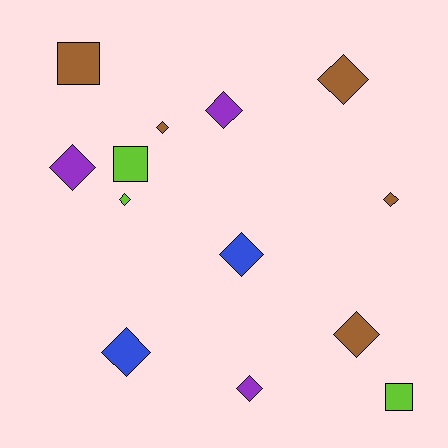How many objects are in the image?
There are 13 objects.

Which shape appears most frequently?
Diamond, with 10 objects.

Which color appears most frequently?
Brown, with 5 objects.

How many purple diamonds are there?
There are 3 purple diamonds.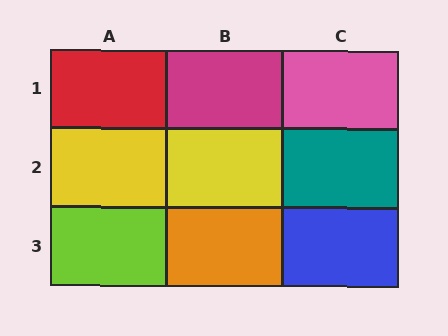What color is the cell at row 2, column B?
Yellow.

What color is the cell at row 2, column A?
Yellow.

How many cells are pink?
1 cell is pink.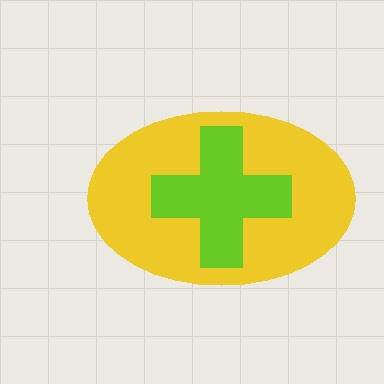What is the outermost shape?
The yellow ellipse.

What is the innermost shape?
The lime cross.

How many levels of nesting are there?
2.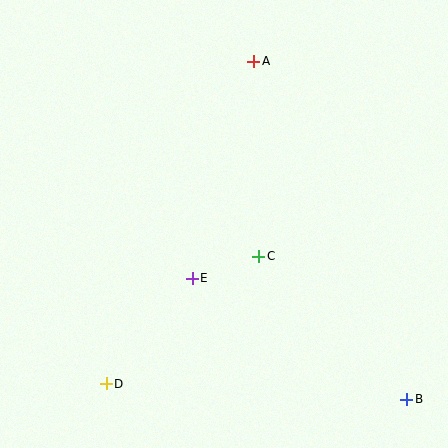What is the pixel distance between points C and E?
The distance between C and E is 70 pixels.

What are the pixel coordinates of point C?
Point C is at (259, 256).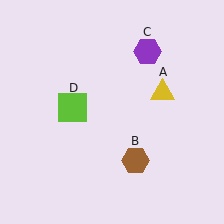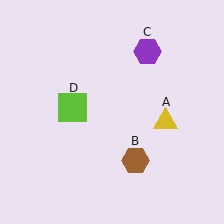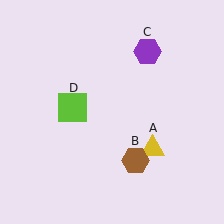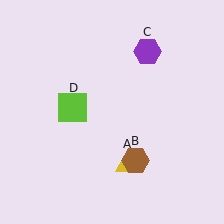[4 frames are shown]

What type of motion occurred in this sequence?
The yellow triangle (object A) rotated clockwise around the center of the scene.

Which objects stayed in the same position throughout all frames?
Brown hexagon (object B) and purple hexagon (object C) and lime square (object D) remained stationary.